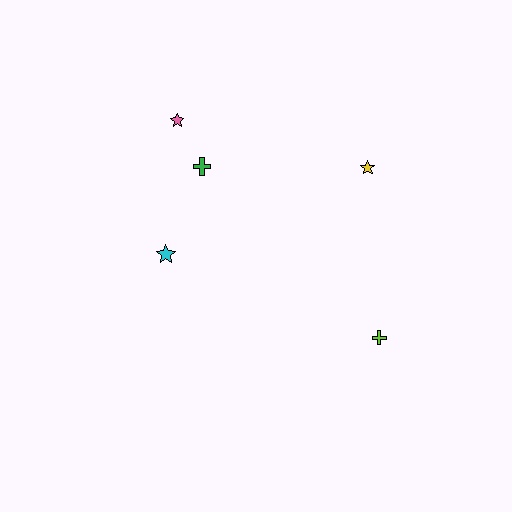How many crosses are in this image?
There are 2 crosses.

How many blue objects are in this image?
There are no blue objects.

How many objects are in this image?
There are 5 objects.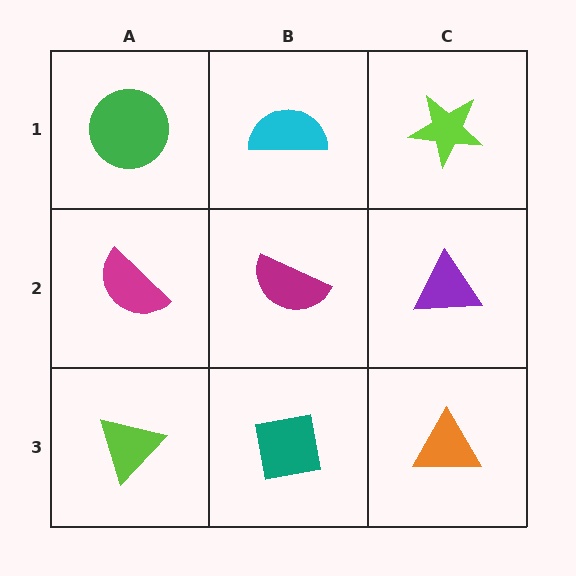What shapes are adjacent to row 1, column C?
A purple triangle (row 2, column C), a cyan semicircle (row 1, column B).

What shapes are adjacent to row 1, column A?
A magenta semicircle (row 2, column A), a cyan semicircle (row 1, column B).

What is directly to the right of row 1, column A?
A cyan semicircle.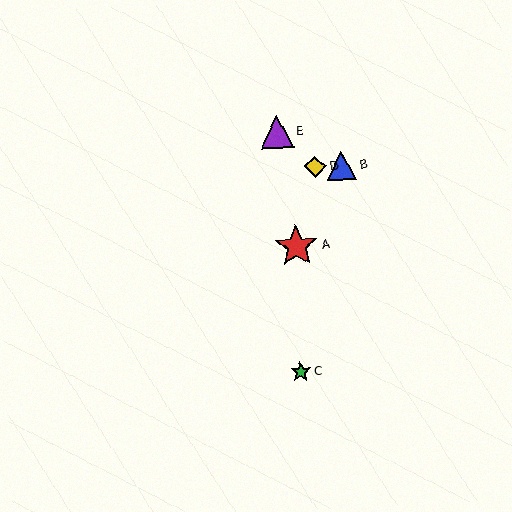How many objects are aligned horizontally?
2 objects (B, D) are aligned horizontally.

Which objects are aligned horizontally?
Objects B, D are aligned horizontally.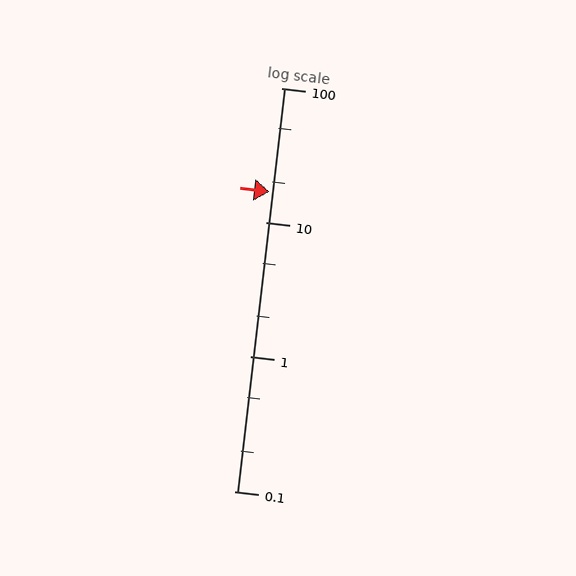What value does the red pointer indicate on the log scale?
The pointer indicates approximately 17.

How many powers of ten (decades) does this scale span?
The scale spans 3 decades, from 0.1 to 100.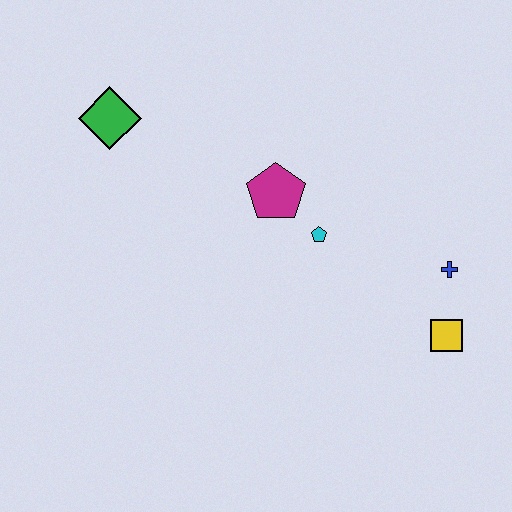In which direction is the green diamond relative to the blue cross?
The green diamond is to the left of the blue cross.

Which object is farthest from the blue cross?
The green diamond is farthest from the blue cross.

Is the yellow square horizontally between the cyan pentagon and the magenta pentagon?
No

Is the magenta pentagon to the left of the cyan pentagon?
Yes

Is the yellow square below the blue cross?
Yes